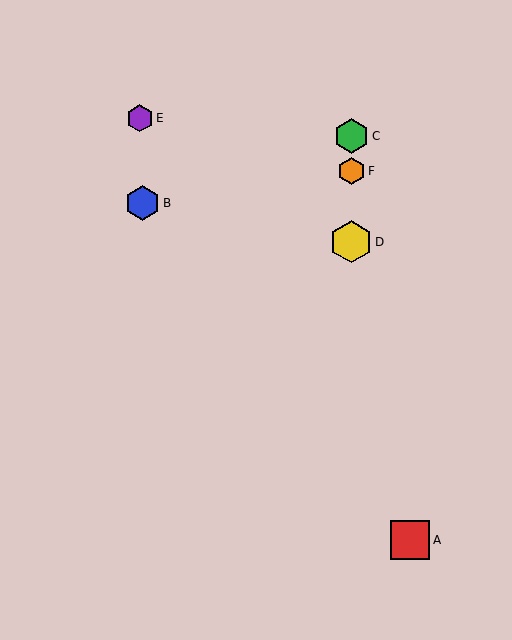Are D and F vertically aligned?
Yes, both are at x≈351.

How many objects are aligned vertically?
3 objects (C, D, F) are aligned vertically.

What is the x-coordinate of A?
Object A is at x≈410.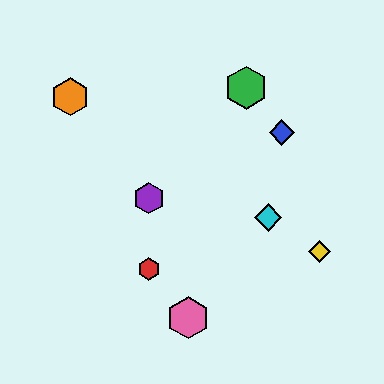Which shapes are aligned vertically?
The red hexagon, the purple hexagon are aligned vertically.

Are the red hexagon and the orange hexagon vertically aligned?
No, the red hexagon is at x≈149 and the orange hexagon is at x≈70.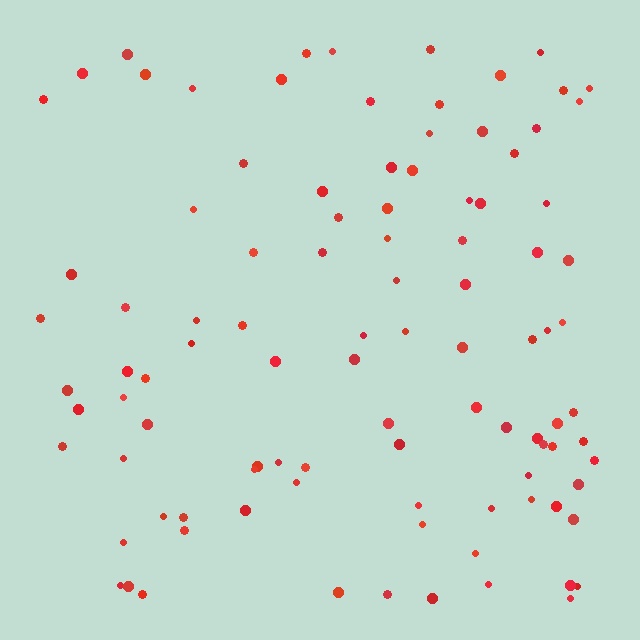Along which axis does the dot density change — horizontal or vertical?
Horizontal.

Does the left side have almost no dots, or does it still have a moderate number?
Still a moderate number, just noticeably fewer than the right.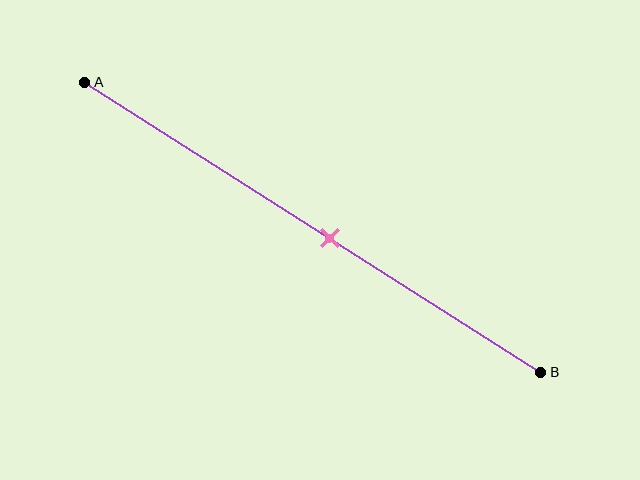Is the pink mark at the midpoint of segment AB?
No, the mark is at about 55% from A, not at the 50% midpoint.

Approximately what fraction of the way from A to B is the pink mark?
The pink mark is approximately 55% of the way from A to B.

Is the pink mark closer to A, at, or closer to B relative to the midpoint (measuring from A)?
The pink mark is closer to point B than the midpoint of segment AB.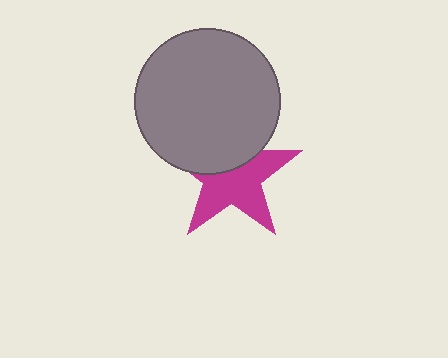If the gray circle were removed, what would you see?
You would see the complete magenta star.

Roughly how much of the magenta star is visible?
About half of it is visible (roughly 60%).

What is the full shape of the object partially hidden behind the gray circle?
The partially hidden object is a magenta star.